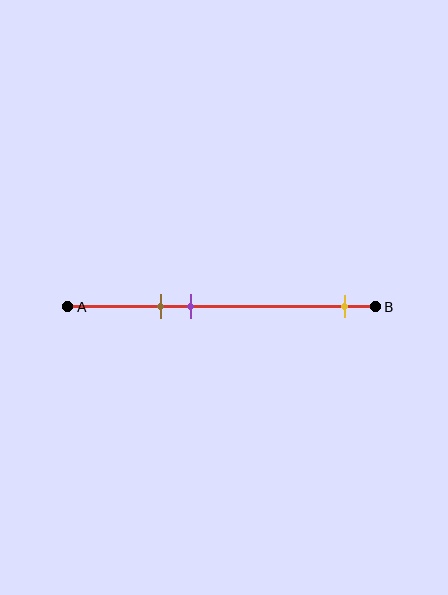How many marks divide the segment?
There are 3 marks dividing the segment.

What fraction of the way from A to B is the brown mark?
The brown mark is approximately 30% (0.3) of the way from A to B.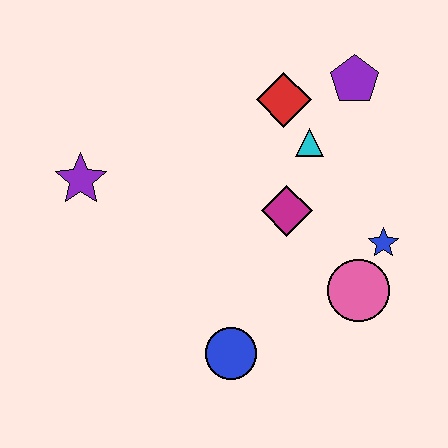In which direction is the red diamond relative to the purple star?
The red diamond is to the right of the purple star.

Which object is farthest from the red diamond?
The blue circle is farthest from the red diamond.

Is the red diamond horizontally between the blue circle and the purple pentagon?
Yes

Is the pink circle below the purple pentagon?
Yes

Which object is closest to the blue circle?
The pink circle is closest to the blue circle.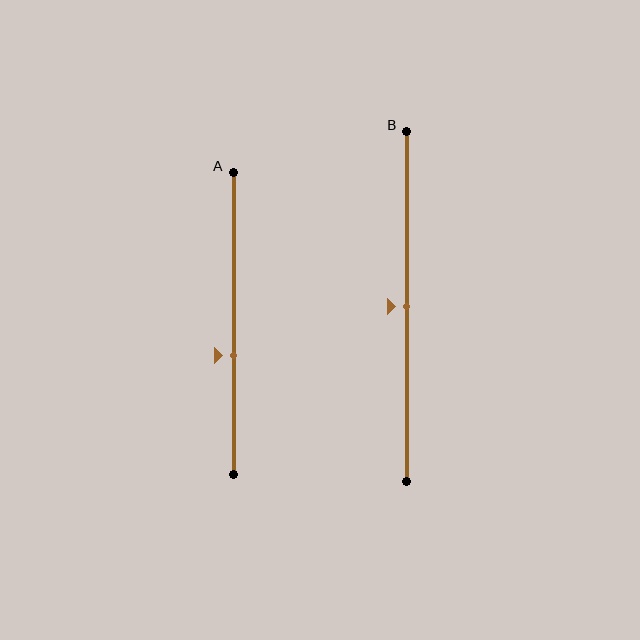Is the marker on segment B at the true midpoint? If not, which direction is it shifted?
Yes, the marker on segment B is at the true midpoint.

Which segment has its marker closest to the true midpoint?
Segment B has its marker closest to the true midpoint.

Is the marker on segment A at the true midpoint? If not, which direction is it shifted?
No, the marker on segment A is shifted downward by about 11% of the segment length.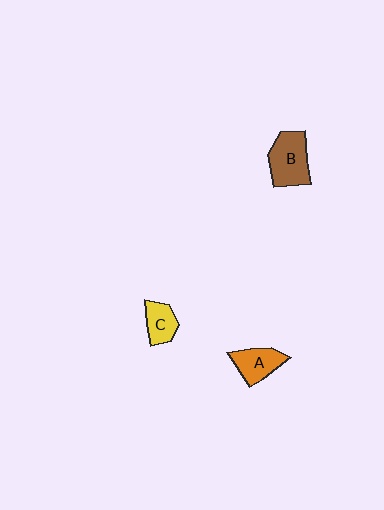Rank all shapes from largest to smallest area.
From largest to smallest: B (brown), A (orange), C (yellow).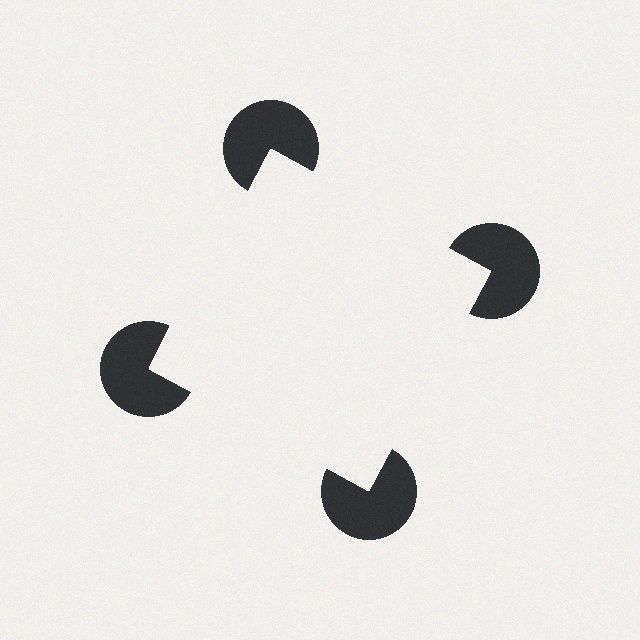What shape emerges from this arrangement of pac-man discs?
An illusory square — its edges are inferred from the aligned wedge cuts in the pac-man discs, not physically drawn.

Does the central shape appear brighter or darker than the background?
It typically appears slightly brighter than the background, even though no actual brightness change is drawn.